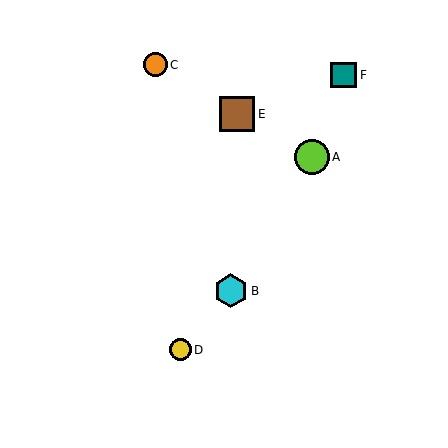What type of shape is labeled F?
Shape F is a teal square.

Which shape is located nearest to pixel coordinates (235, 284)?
The cyan hexagon (labeled B) at (231, 291) is nearest to that location.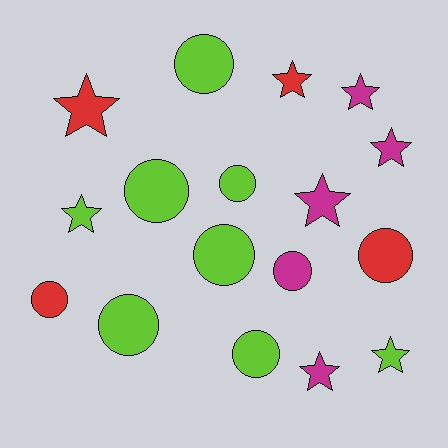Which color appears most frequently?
Lime, with 8 objects.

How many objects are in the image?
There are 17 objects.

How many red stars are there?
There are 2 red stars.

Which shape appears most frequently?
Circle, with 9 objects.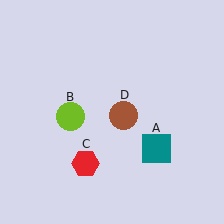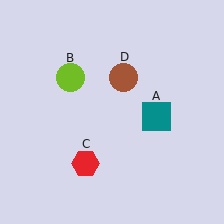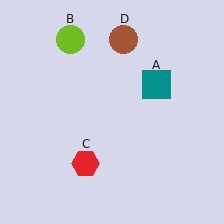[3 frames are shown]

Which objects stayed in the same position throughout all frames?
Red hexagon (object C) remained stationary.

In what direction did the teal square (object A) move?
The teal square (object A) moved up.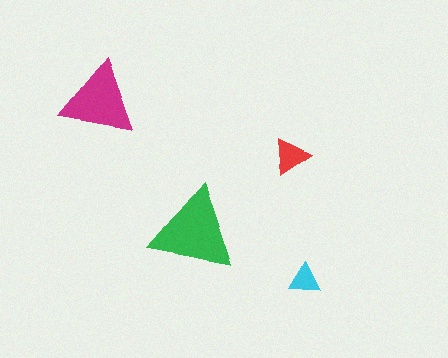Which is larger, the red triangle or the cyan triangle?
The red one.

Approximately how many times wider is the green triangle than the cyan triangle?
About 2.5 times wider.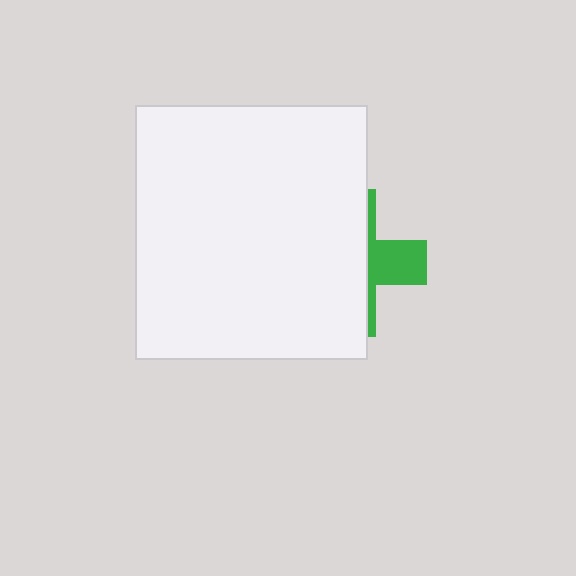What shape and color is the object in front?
The object in front is a white rectangle.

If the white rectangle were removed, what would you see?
You would see the complete green cross.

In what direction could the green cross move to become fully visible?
The green cross could move right. That would shift it out from behind the white rectangle entirely.